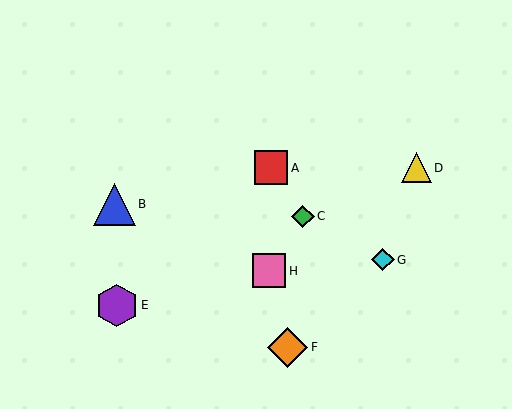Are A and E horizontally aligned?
No, A is at y≈168 and E is at y≈305.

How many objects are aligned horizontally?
2 objects (A, D) are aligned horizontally.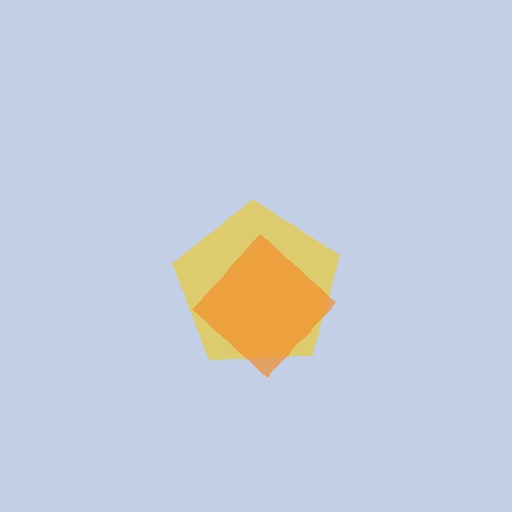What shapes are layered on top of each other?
The layered shapes are: a yellow pentagon, an orange diamond.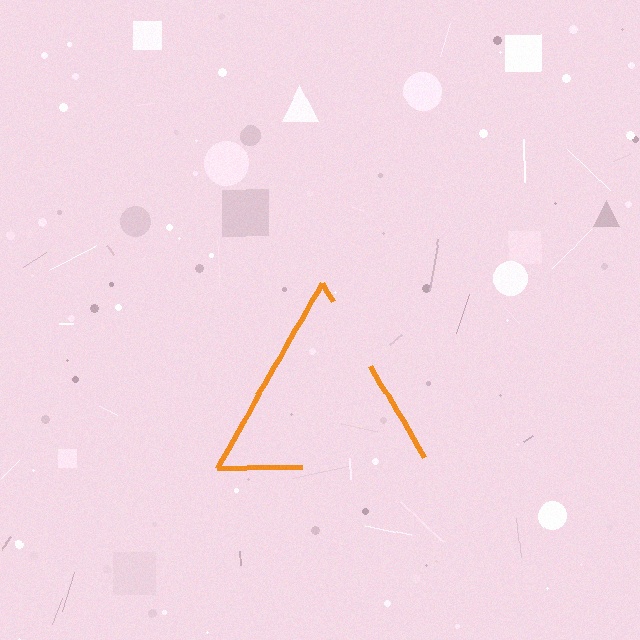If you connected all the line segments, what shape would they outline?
They would outline a triangle.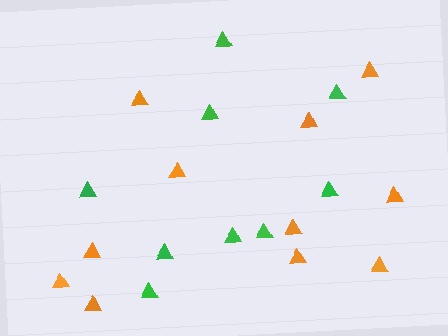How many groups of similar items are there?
There are 2 groups: one group of orange triangles (11) and one group of green triangles (9).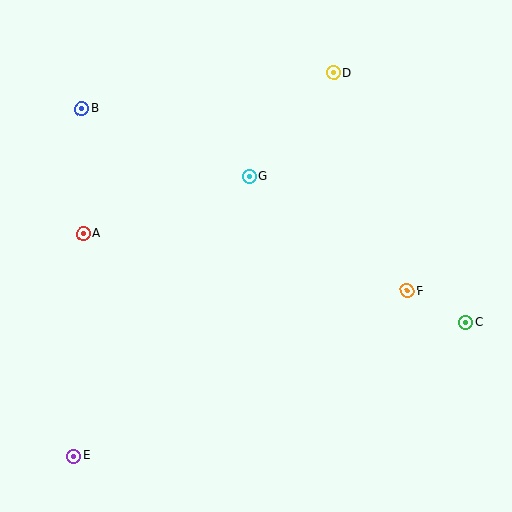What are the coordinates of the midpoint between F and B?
The midpoint between F and B is at (245, 199).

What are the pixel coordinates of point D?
Point D is at (333, 73).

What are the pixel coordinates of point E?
Point E is at (74, 456).